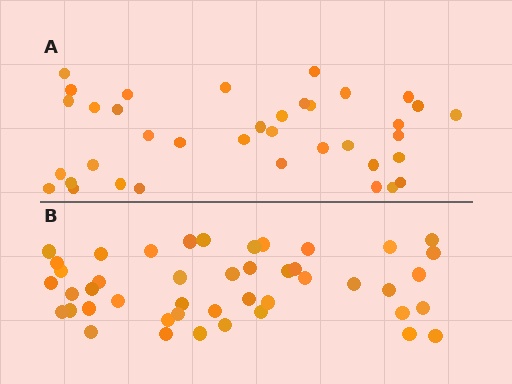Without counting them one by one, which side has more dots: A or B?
Region B (the bottom region) has more dots.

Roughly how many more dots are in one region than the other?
Region B has roughly 8 or so more dots than region A.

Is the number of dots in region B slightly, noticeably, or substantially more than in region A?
Region B has only slightly more — the two regions are fairly close. The ratio is roughly 1.2 to 1.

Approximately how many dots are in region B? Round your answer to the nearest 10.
About 40 dots. (The exact count is 45, which rounds to 40.)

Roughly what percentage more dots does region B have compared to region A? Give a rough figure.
About 20% more.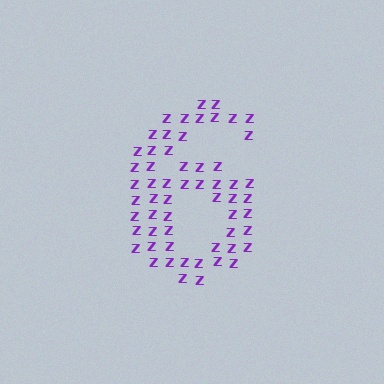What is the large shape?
The large shape is the digit 6.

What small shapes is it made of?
It is made of small letter Z's.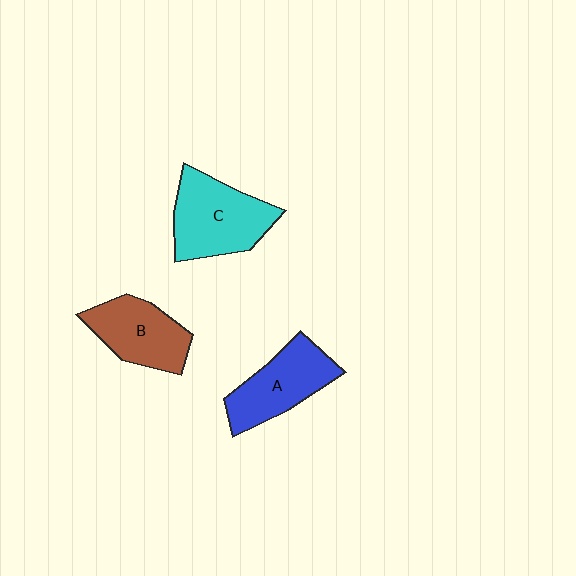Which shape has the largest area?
Shape C (cyan).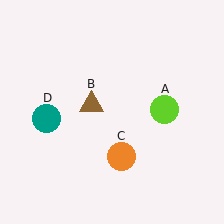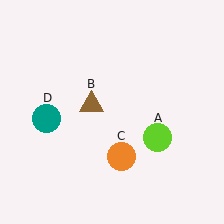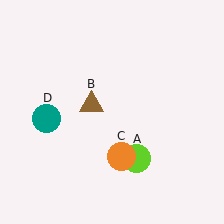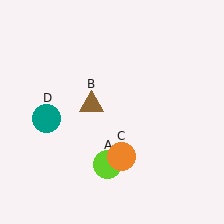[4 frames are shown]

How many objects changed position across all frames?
1 object changed position: lime circle (object A).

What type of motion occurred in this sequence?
The lime circle (object A) rotated clockwise around the center of the scene.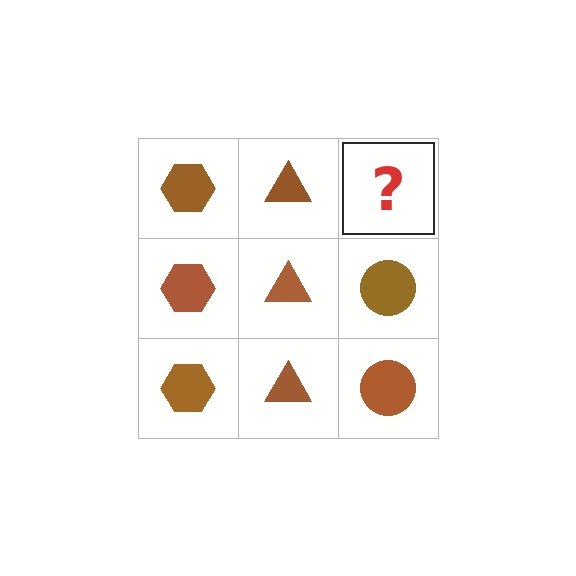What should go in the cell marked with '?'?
The missing cell should contain a brown circle.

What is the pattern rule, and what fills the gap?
The rule is that each column has a consistent shape. The gap should be filled with a brown circle.